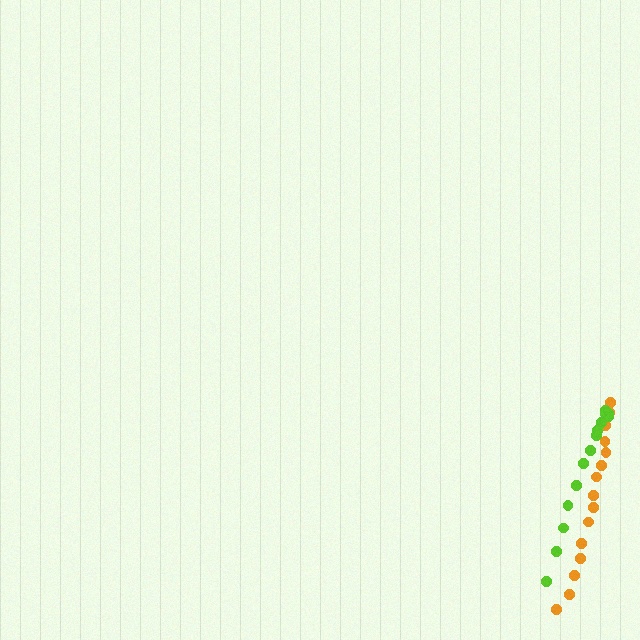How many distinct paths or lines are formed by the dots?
There are 2 distinct paths.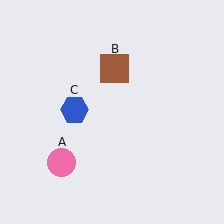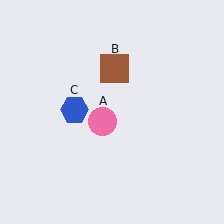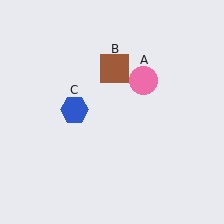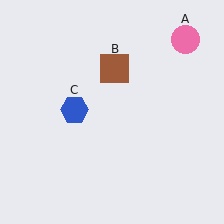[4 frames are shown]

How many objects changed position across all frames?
1 object changed position: pink circle (object A).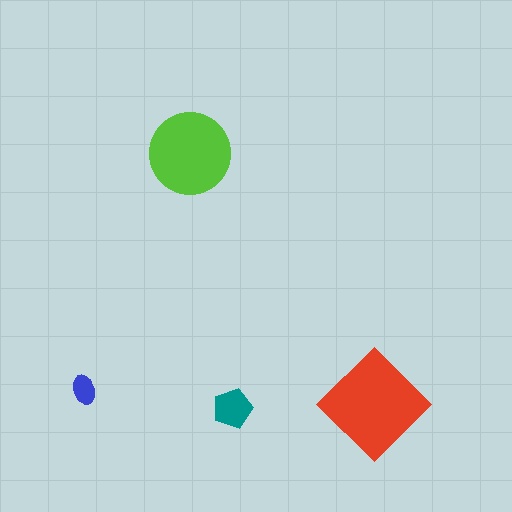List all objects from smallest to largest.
The blue ellipse, the teal pentagon, the lime circle, the red diamond.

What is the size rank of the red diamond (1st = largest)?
1st.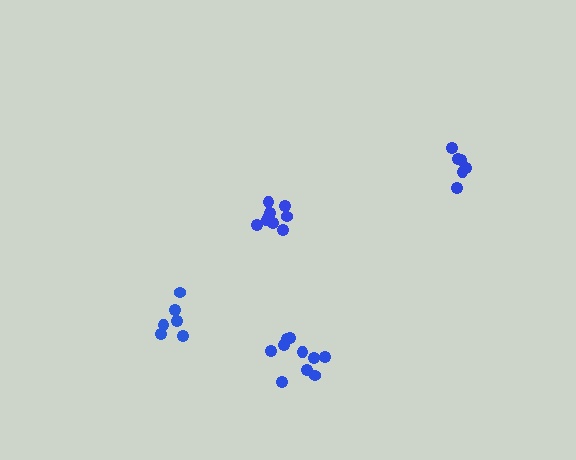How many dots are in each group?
Group 1: 6 dots, Group 2: 9 dots, Group 3: 10 dots, Group 4: 6 dots (31 total).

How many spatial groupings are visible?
There are 4 spatial groupings.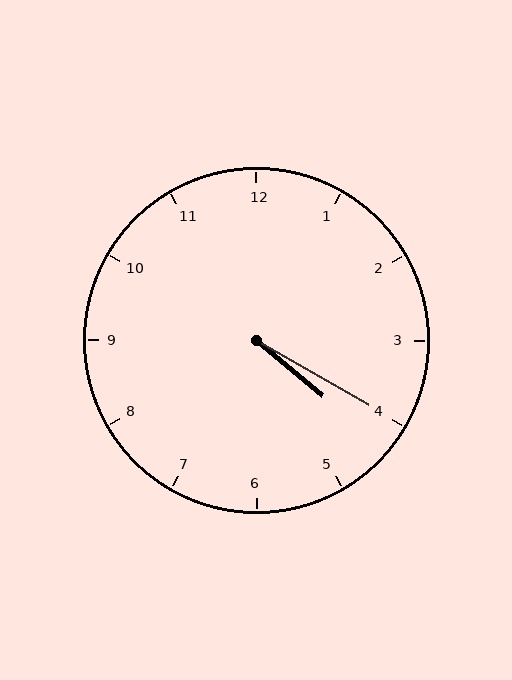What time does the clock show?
4:20.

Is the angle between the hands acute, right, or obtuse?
It is acute.